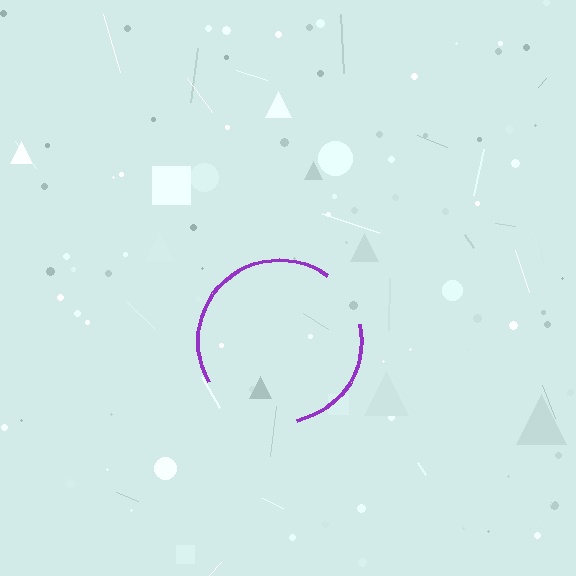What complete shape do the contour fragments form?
The contour fragments form a circle.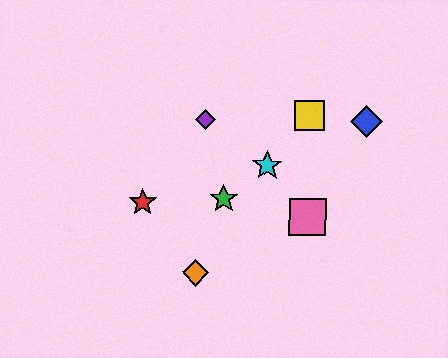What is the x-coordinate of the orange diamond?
The orange diamond is at x≈195.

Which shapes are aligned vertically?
The yellow square, the pink square are aligned vertically.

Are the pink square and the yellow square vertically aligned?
Yes, both are at x≈308.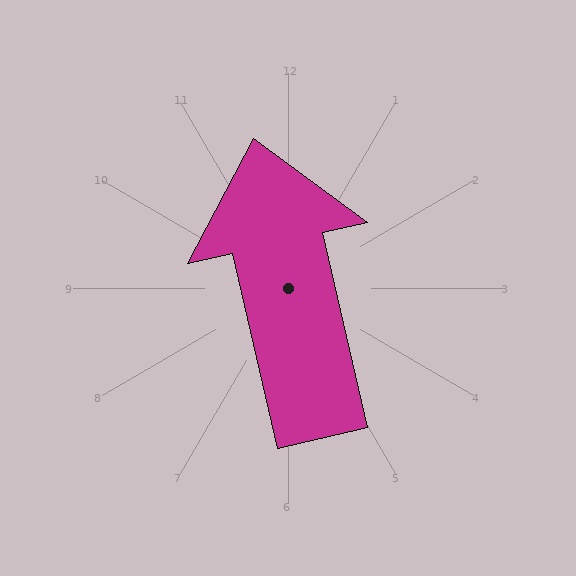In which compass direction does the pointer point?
North.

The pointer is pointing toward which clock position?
Roughly 12 o'clock.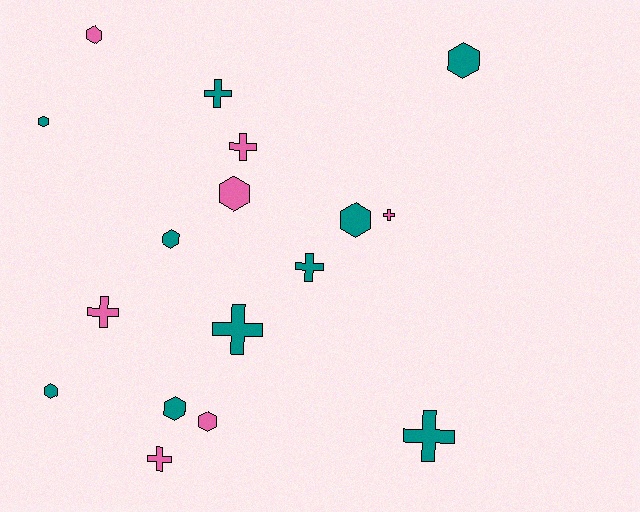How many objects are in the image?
There are 17 objects.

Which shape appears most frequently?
Hexagon, with 9 objects.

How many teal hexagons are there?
There are 6 teal hexagons.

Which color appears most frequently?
Teal, with 10 objects.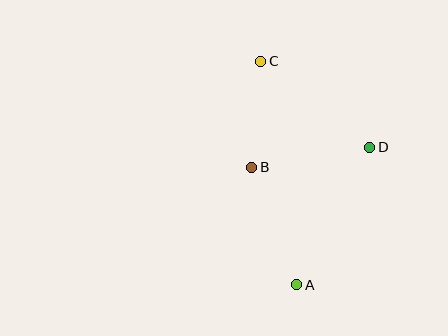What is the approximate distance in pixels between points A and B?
The distance between A and B is approximately 126 pixels.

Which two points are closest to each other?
Points B and C are closest to each other.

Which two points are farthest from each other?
Points A and C are farthest from each other.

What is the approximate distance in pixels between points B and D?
The distance between B and D is approximately 120 pixels.